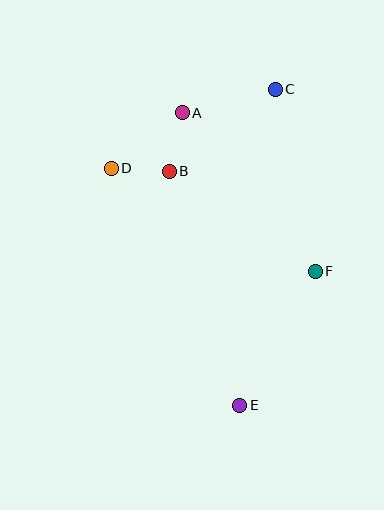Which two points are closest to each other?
Points B and D are closest to each other.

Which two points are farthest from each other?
Points C and E are farthest from each other.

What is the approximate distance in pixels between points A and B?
The distance between A and B is approximately 60 pixels.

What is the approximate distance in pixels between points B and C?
The distance between B and C is approximately 134 pixels.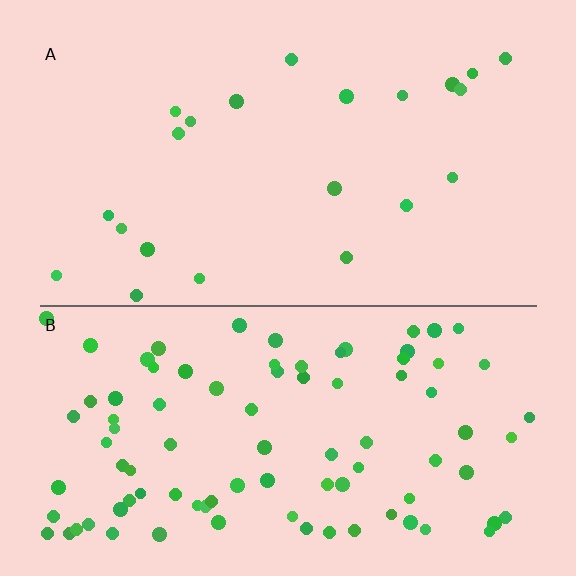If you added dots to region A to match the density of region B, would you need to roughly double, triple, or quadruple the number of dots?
Approximately quadruple.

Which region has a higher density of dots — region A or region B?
B (the bottom).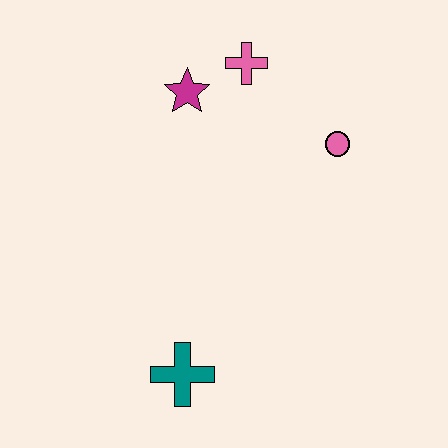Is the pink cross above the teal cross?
Yes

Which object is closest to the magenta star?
The pink cross is closest to the magenta star.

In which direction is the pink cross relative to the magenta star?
The pink cross is to the right of the magenta star.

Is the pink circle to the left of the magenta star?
No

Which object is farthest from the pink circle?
The teal cross is farthest from the pink circle.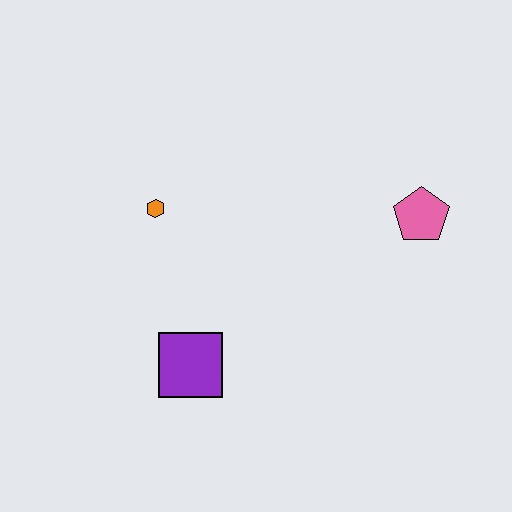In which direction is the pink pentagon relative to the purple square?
The pink pentagon is to the right of the purple square.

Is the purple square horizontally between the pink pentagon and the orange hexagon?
Yes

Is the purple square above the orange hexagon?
No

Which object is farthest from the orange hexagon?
The pink pentagon is farthest from the orange hexagon.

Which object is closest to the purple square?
The orange hexagon is closest to the purple square.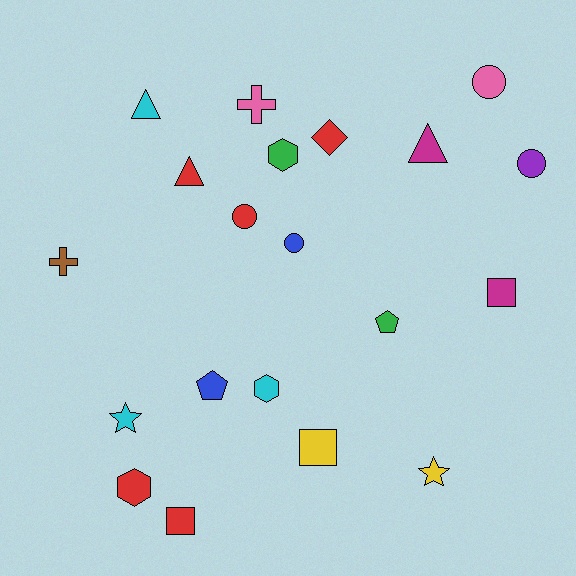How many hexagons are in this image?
There are 3 hexagons.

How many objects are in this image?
There are 20 objects.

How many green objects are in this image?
There are 2 green objects.